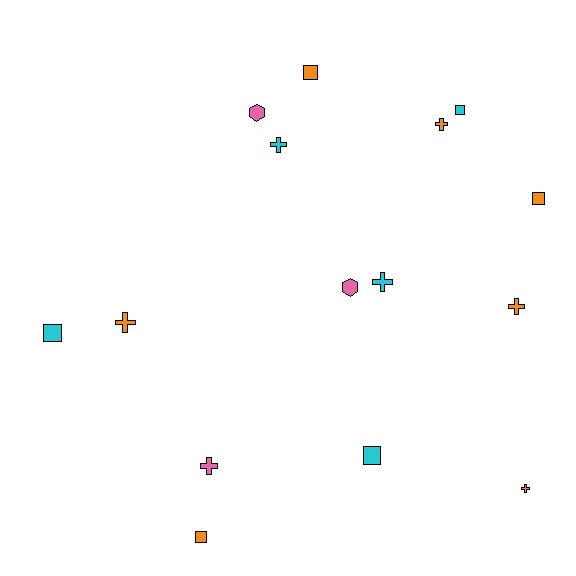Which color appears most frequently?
Orange, with 7 objects.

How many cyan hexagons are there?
There are no cyan hexagons.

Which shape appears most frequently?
Cross, with 7 objects.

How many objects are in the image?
There are 15 objects.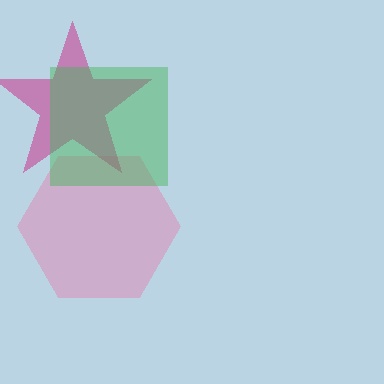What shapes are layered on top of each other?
The layered shapes are: a pink hexagon, a magenta star, a green square.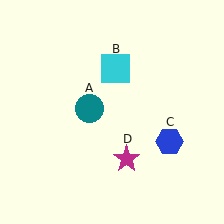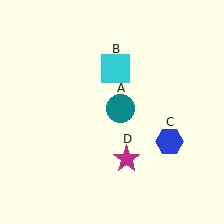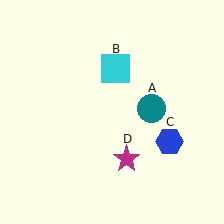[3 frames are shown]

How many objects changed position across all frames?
1 object changed position: teal circle (object A).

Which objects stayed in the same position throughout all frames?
Cyan square (object B) and blue hexagon (object C) and magenta star (object D) remained stationary.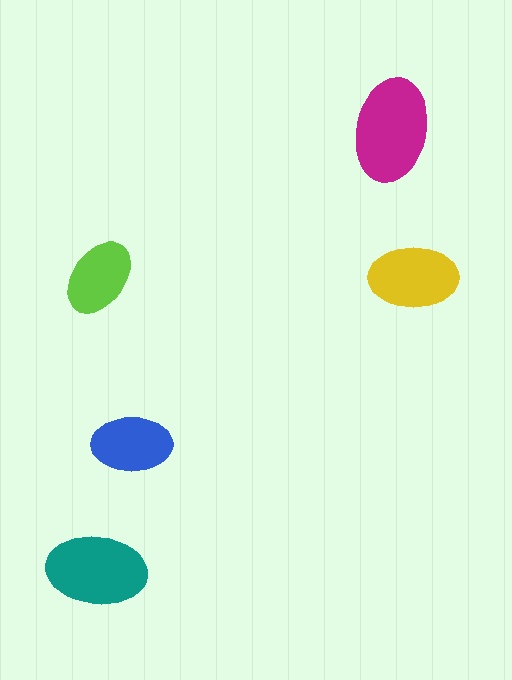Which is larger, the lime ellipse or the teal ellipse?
The teal one.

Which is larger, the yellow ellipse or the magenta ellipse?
The magenta one.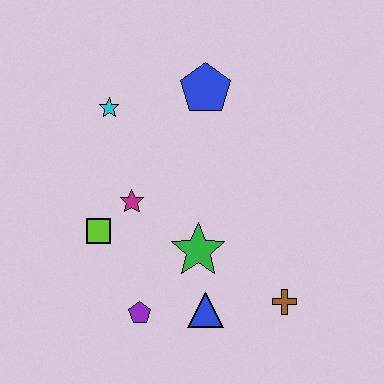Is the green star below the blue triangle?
No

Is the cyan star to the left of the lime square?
No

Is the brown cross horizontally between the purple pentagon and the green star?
No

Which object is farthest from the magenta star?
The brown cross is farthest from the magenta star.